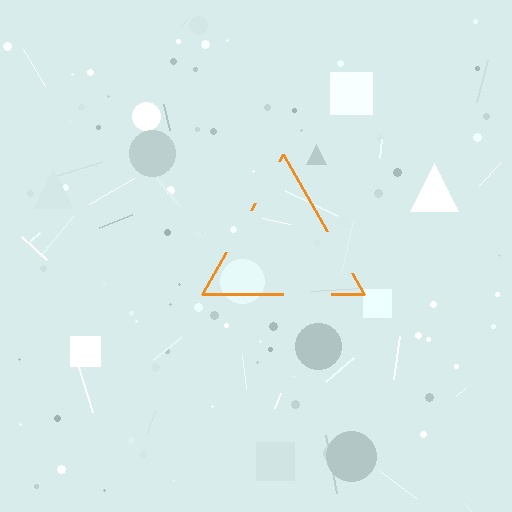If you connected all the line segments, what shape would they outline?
They would outline a triangle.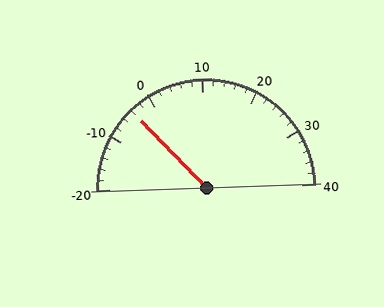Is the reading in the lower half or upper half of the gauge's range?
The reading is in the lower half of the range (-20 to 40).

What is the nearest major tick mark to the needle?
The nearest major tick mark is 0.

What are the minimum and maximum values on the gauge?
The gauge ranges from -20 to 40.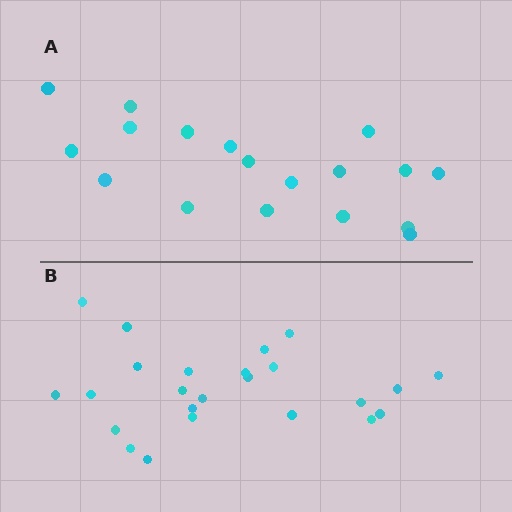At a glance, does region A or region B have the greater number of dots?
Region B (the bottom region) has more dots.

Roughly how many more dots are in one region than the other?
Region B has about 6 more dots than region A.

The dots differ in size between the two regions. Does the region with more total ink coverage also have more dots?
No. Region A has more total ink coverage because its dots are larger, but region B actually contains more individual dots. Total area can be misleading — the number of items is what matters here.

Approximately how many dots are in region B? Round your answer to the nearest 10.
About 20 dots. (The exact count is 24, which rounds to 20.)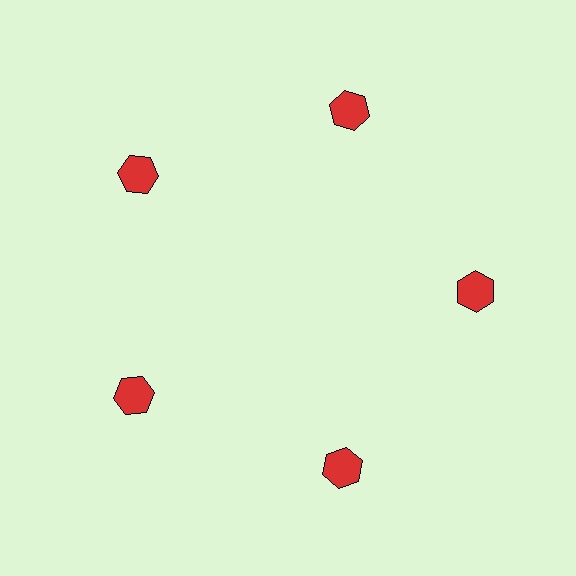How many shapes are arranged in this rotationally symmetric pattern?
There are 5 shapes, arranged in 5 groups of 1.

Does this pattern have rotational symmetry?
Yes, this pattern has 5-fold rotational symmetry. It looks the same after rotating 72 degrees around the center.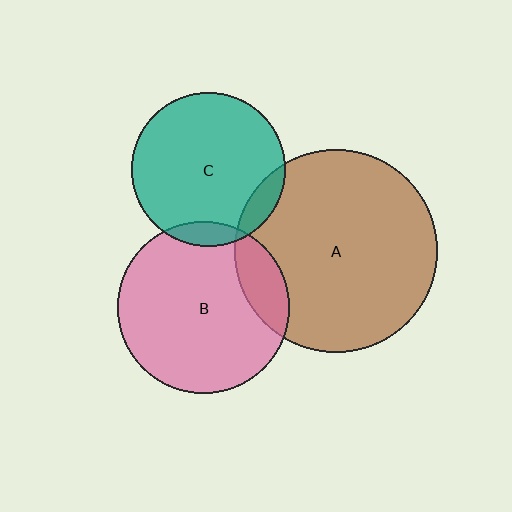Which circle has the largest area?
Circle A (brown).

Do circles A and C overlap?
Yes.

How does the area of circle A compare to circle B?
Approximately 1.4 times.